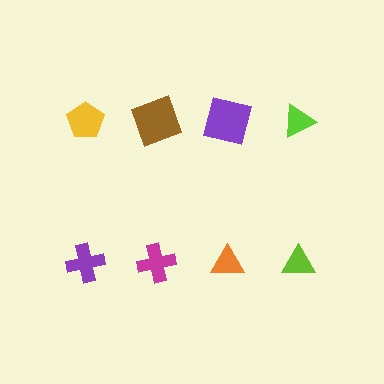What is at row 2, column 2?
A magenta cross.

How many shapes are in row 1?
4 shapes.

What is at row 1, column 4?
A lime triangle.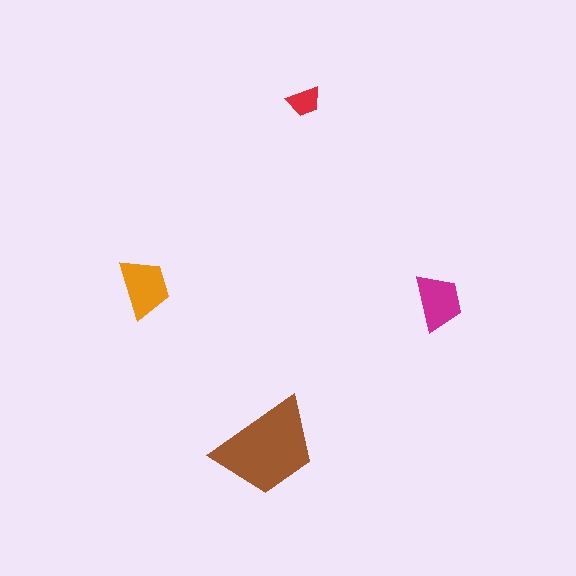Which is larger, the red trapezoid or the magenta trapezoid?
The magenta one.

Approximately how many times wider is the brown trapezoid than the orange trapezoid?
About 2 times wider.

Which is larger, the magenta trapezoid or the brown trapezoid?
The brown one.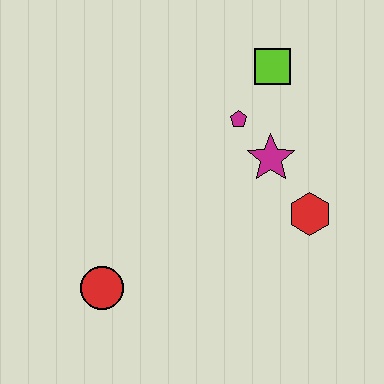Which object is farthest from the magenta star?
The red circle is farthest from the magenta star.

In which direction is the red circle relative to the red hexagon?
The red circle is to the left of the red hexagon.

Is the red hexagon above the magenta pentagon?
No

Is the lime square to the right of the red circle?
Yes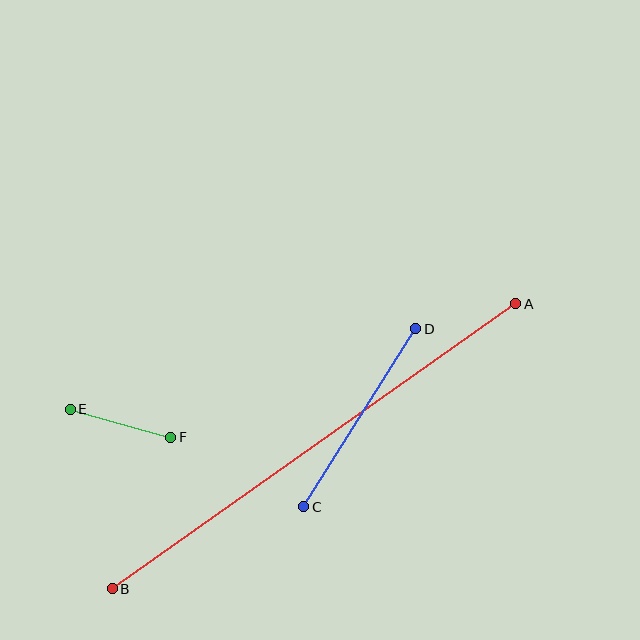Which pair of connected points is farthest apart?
Points A and B are farthest apart.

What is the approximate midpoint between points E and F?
The midpoint is at approximately (121, 423) pixels.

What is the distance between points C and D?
The distance is approximately 211 pixels.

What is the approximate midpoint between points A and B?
The midpoint is at approximately (314, 446) pixels.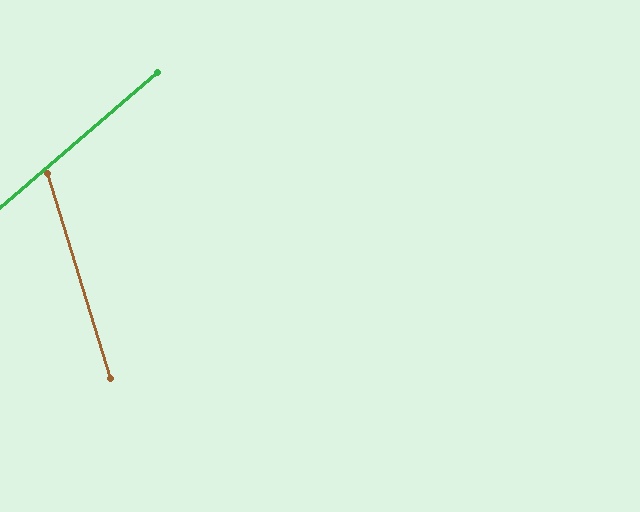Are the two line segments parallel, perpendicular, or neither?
Neither parallel nor perpendicular — they differ by about 66°.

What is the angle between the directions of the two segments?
Approximately 66 degrees.